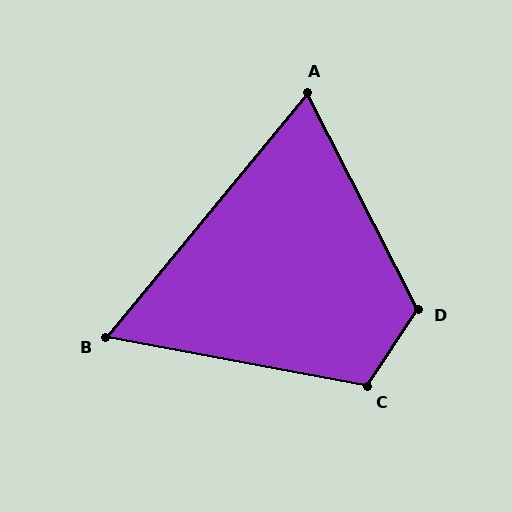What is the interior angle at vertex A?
Approximately 67 degrees (acute).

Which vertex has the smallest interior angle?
B, at approximately 61 degrees.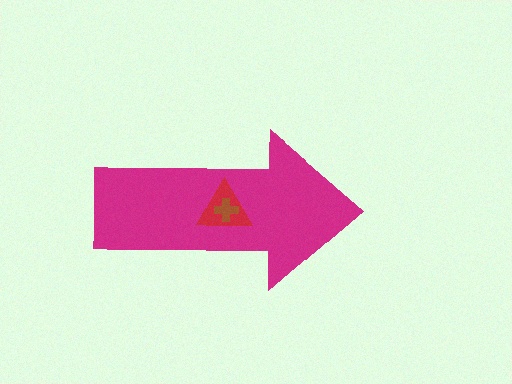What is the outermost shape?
The magenta arrow.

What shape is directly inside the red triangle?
The brown cross.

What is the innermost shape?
The brown cross.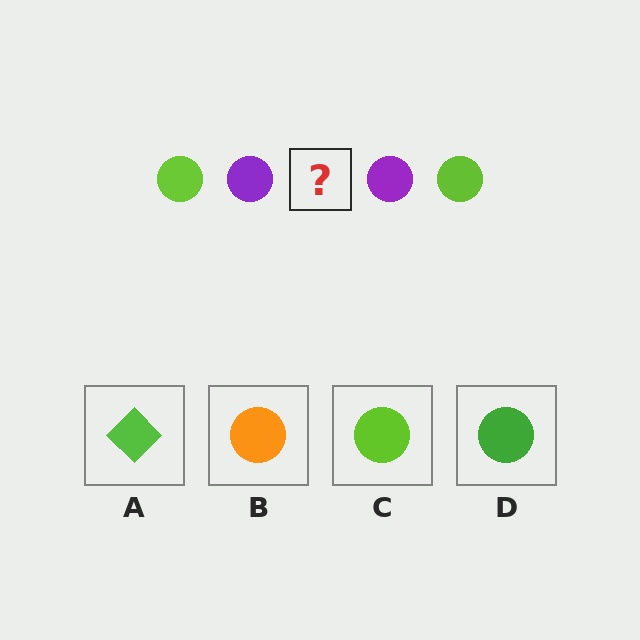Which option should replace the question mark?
Option C.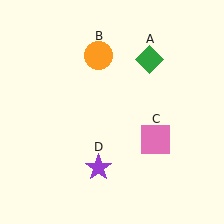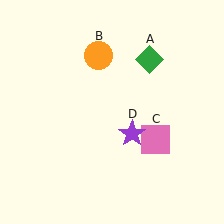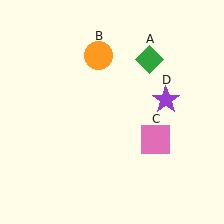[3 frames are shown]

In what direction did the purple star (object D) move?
The purple star (object D) moved up and to the right.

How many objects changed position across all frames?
1 object changed position: purple star (object D).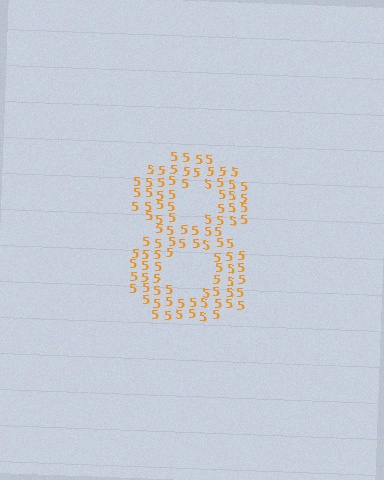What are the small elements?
The small elements are digit 5's.